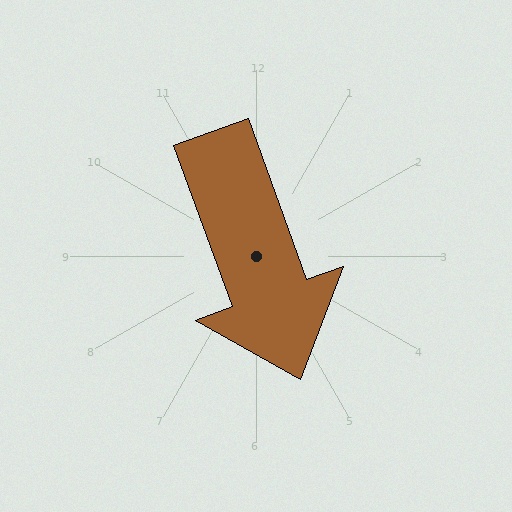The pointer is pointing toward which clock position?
Roughly 5 o'clock.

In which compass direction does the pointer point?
South.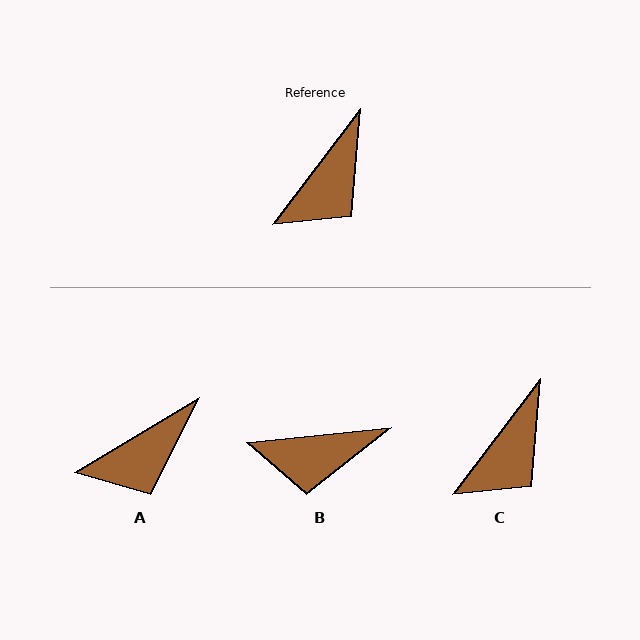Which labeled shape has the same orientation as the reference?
C.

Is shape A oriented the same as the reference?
No, it is off by about 22 degrees.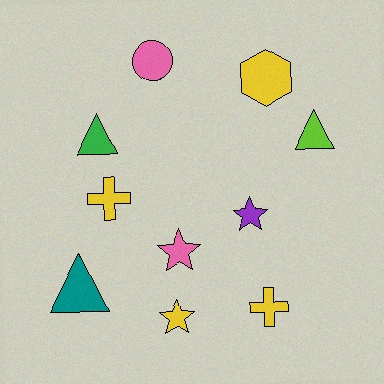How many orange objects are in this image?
There are no orange objects.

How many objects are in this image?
There are 10 objects.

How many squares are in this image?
There are no squares.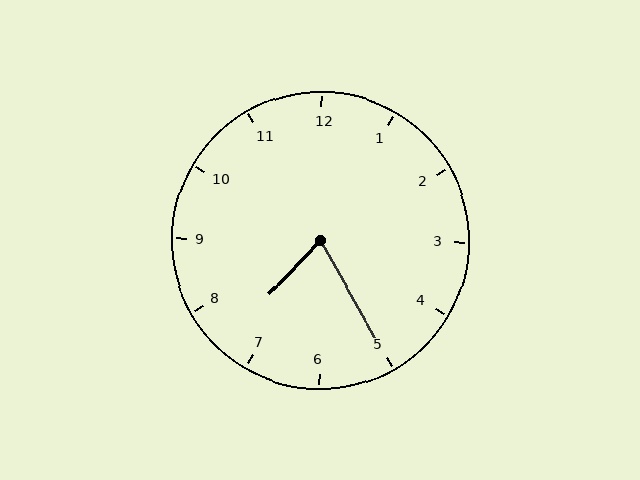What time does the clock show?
7:25.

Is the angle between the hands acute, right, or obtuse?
It is acute.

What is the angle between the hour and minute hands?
Approximately 72 degrees.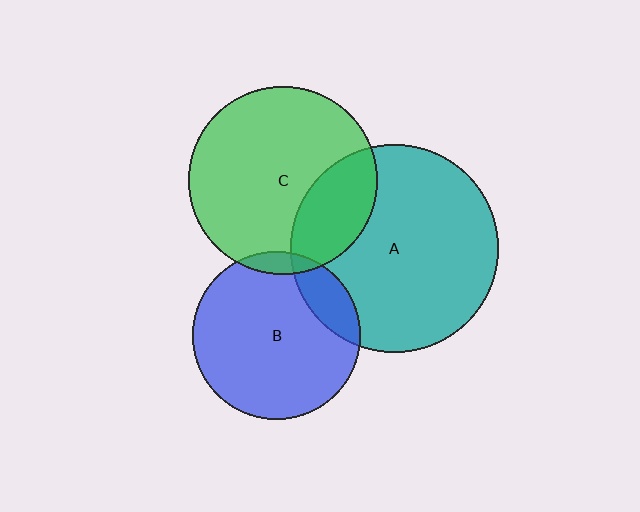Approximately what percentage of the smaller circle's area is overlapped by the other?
Approximately 5%.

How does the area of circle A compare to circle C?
Approximately 1.2 times.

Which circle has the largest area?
Circle A (teal).